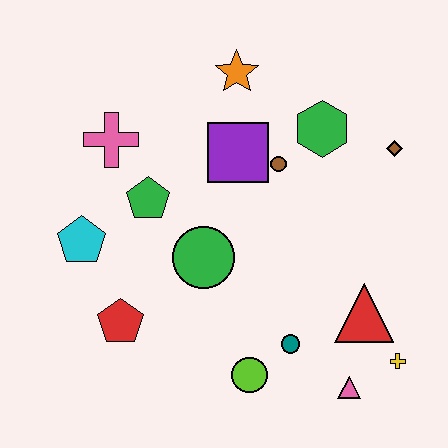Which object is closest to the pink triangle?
The yellow cross is closest to the pink triangle.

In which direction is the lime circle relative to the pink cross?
The lime circle is below the pink cross.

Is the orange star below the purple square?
No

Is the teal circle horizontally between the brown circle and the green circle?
No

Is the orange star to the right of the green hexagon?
No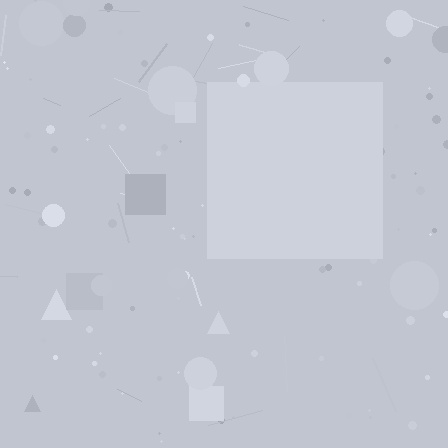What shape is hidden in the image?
A square is hidden in the image.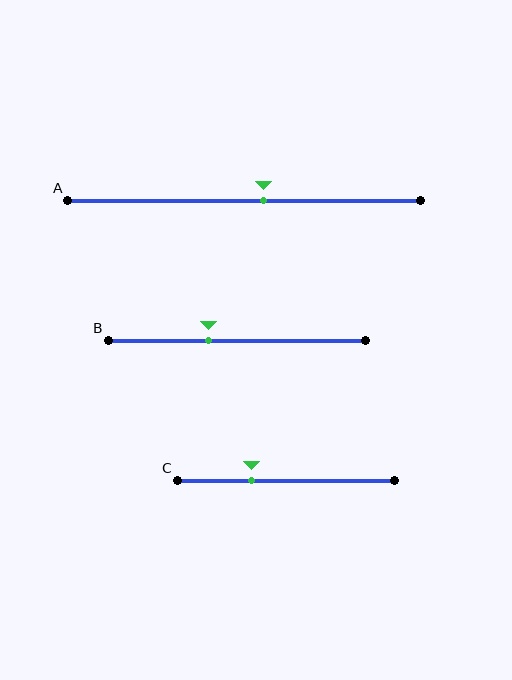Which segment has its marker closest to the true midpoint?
Segment A has its marker closest to the true midpoint.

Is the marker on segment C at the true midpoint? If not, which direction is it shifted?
No, the marker on segment C is shifted to the left by about 16% of the segment length.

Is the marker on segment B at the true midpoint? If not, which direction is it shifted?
No, the marker on segment B is shifted to the left by about 11% of the segment length.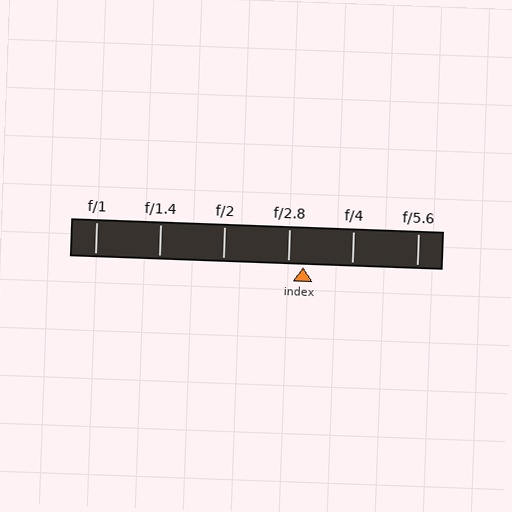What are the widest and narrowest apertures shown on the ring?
The widest aperture shown is f/1 and the narrowest is f/5.6.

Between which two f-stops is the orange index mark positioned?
The index mark is between f/2.8 and f/4.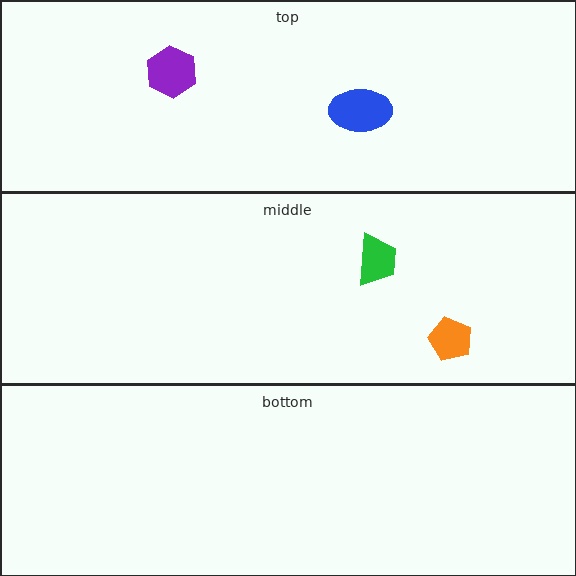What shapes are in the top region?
The purple hexagon, the blue ellipse.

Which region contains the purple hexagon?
The top region.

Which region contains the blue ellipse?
The top region.